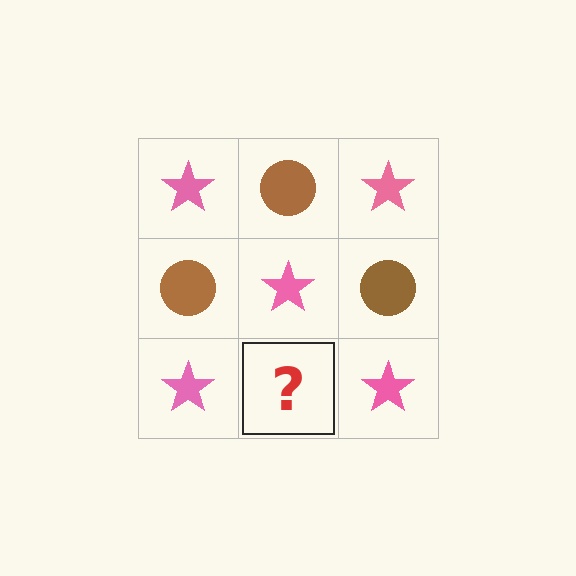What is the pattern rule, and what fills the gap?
The rule is that it alternates pink star and brown circle in a checkerboard pattern. The gap should be filled with a brown circle.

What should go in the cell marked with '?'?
The missing cell should contain a brown circle.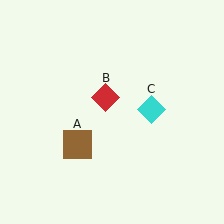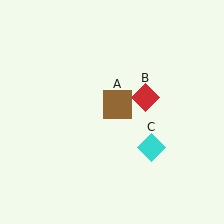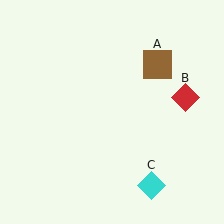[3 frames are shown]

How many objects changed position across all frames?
3 objects changed position: brown square (object A), red diamond (object B), cyan diamond (object C).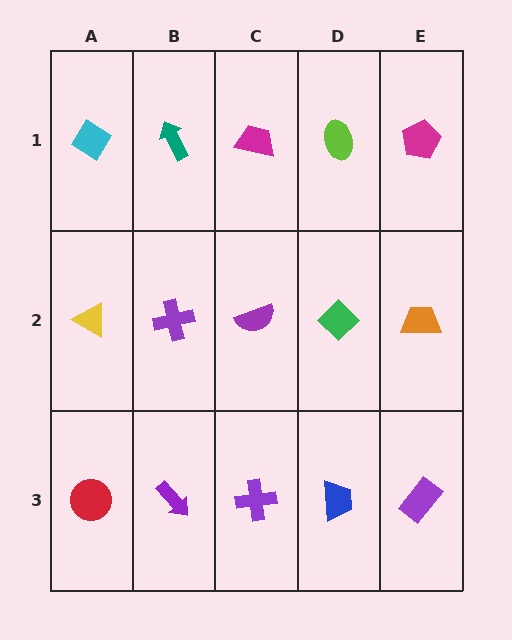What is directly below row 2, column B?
A purple arrow.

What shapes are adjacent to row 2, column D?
A lime ellipse (row 1, column D), a blue trapezoid (row 3, column D), a purple semicircle (row 2, column C), an orange trapezoid (row 2, column E).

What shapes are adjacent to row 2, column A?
A cyan diamond (row 1, column A), a red circle (row 3, column A), a purple cross (row 2, column B).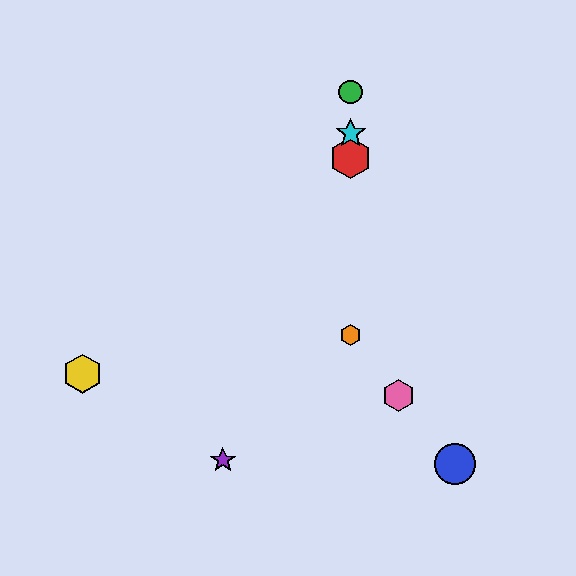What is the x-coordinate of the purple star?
The purple star is at x≈223.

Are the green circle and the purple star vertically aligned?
No, the green circle is at x≈351 and the purple star is at x≈223.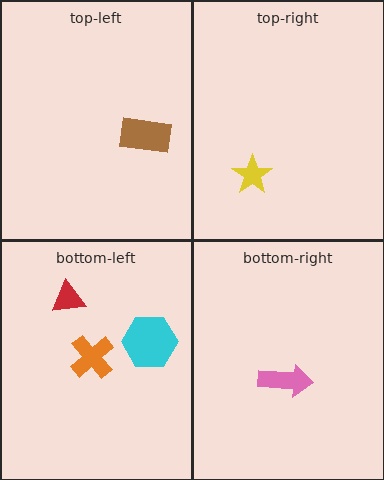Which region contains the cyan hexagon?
The bottom-left region.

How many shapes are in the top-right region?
1.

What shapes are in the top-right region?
The yellow star.